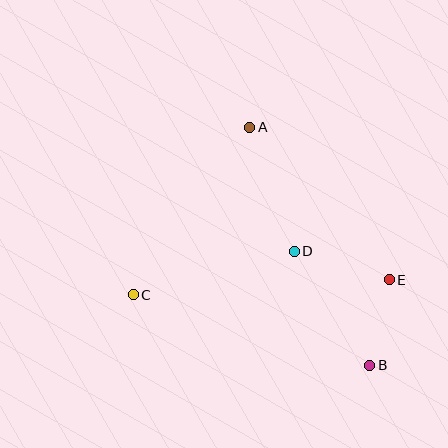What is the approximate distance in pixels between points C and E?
The distance between C and E is approximately 257 pixels.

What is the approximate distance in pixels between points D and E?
The distance between D and E is approximately 99 pixels.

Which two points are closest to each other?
Points B and E are closest to each other.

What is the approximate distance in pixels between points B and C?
The distance between B and C is approximately 247 pixels.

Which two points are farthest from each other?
Points A and B are farthest from each other.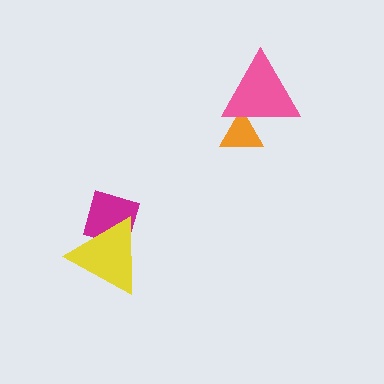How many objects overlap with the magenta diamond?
1 object overlaps with the magenta diamond.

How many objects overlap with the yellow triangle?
1 object overlaps with the yellow triangle.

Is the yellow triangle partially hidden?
No, no other shape covers it.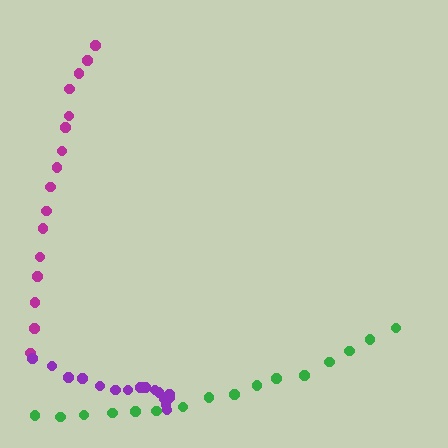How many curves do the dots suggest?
There are 3 distinct paths.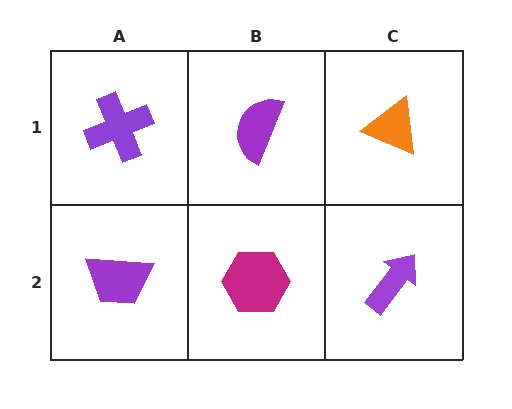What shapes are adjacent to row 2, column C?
An orange triangle (row 1, column C), a magenta hexagon (row 2, column B).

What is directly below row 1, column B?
A magenta hexagon.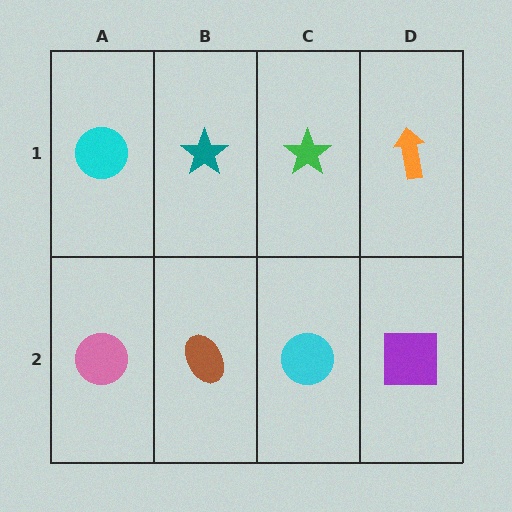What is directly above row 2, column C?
A green star.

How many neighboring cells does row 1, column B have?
3.